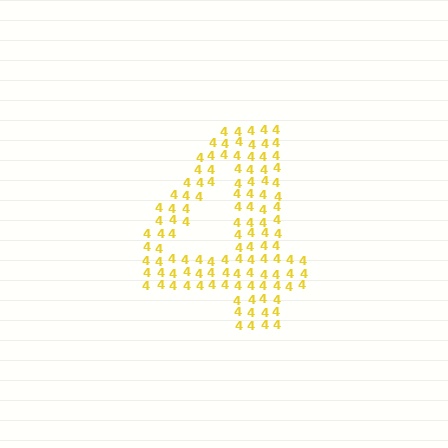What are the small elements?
The small elements are digit 4's.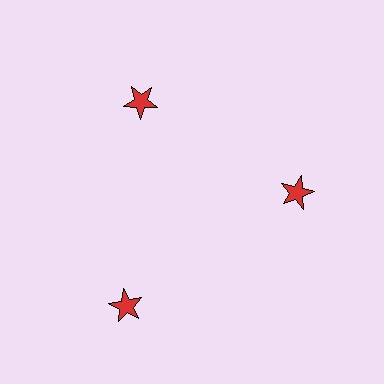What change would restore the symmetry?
The symmetry would be restored by moving it inward, back onto the ring so that all 3 stars sit at equal angles and equal distance from the center.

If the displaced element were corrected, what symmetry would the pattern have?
It would have 3-fold rotational symmetry — the pattern would map onto itself every 120 degrees.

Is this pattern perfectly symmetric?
No. The 3 red stars are arranged in a ring, but one element near the 7 o'clock position is pushed outward from the center, breaking the 3-fold rotational symmetry.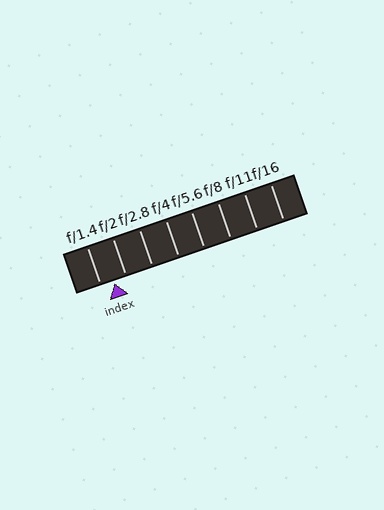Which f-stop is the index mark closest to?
The index mark is closest to f/2.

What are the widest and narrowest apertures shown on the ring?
The widest aperture shown is f/1.4 and the narrowest is f/16.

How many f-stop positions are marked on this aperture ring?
There are 8 f-stop positions marked.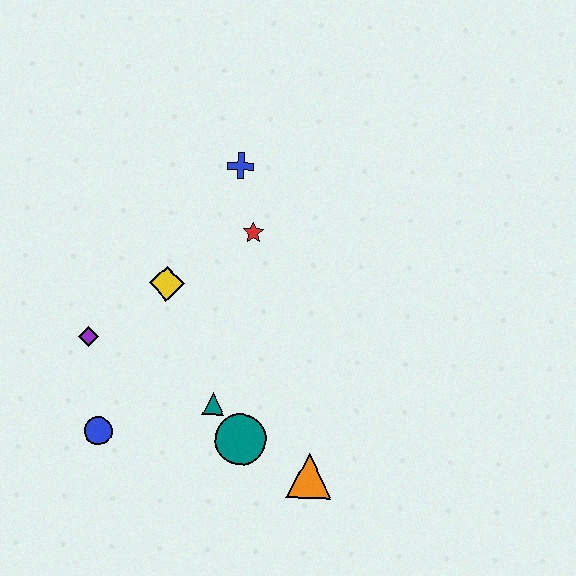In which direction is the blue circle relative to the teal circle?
The blue circle is to the left of the teal circle.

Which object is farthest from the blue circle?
The blue cross is farthest from the blue circle.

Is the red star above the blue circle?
Yes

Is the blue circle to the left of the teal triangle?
Yes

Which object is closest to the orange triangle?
The teal circle is closest to the orange triangle.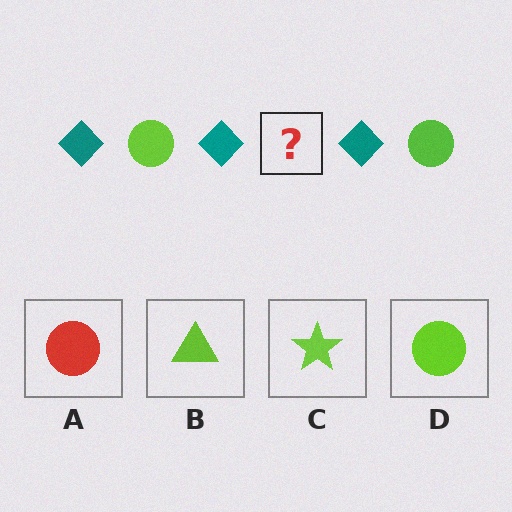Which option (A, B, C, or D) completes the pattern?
D.